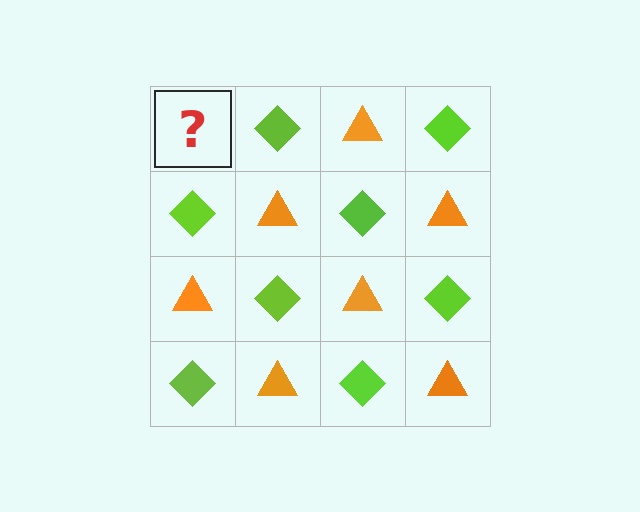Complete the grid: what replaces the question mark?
The question mark should be replaced with an orange triangle.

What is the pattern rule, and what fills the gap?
The rule is that it alternates orange triangle and lime diamond in a checkerboard pattern. The gap should be filled with an orange triangle.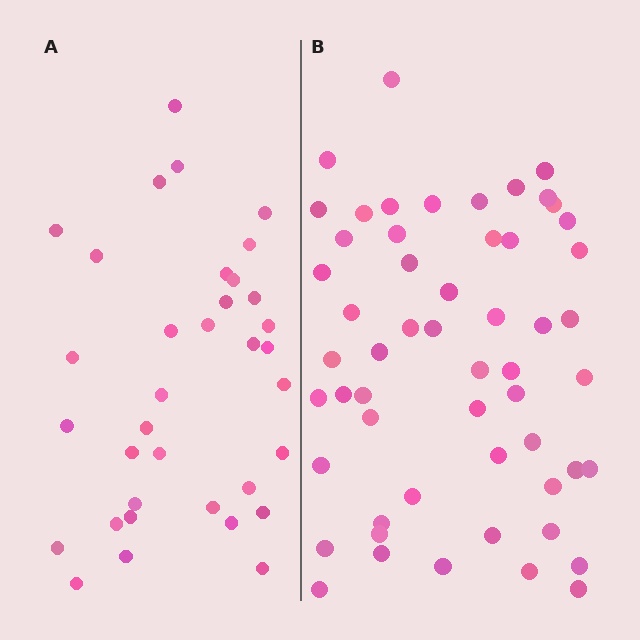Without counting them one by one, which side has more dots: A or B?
Region B (the right region) has more dots.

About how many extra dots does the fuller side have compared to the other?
Region B has approximately 20 more dots than region A.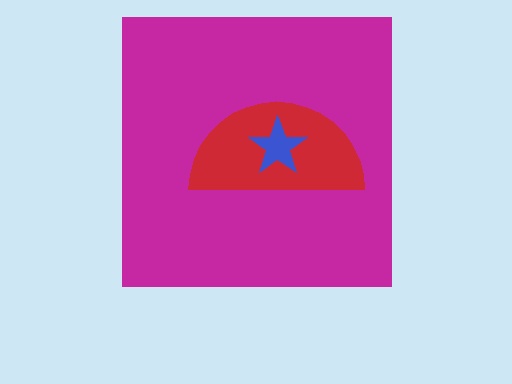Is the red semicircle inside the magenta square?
Yes.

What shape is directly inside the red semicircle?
The blue star.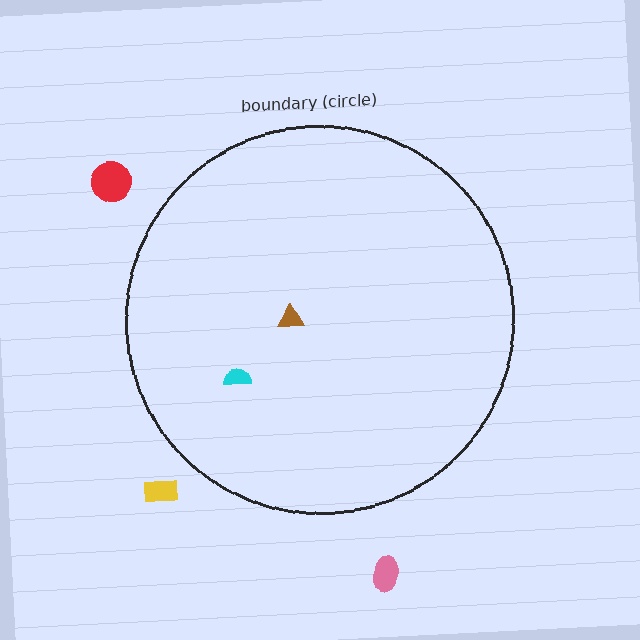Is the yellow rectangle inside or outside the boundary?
Outside.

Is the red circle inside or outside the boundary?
Outside.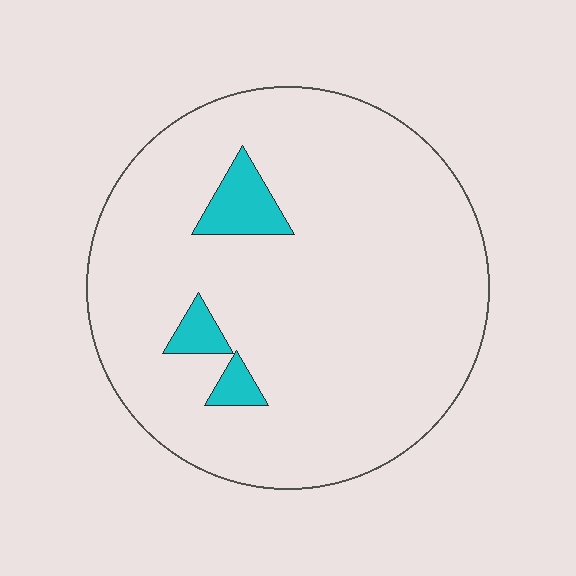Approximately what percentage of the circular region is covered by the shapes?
Approximately 5%.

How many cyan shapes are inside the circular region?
3.